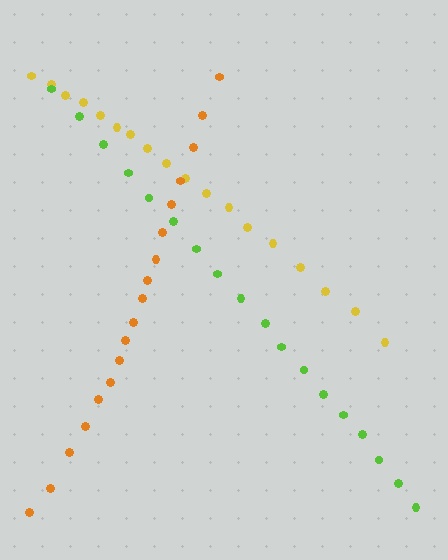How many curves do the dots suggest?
There are 3 distinct paths.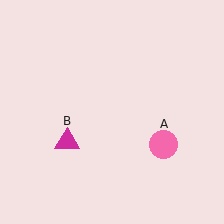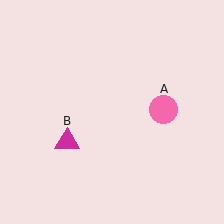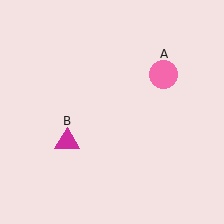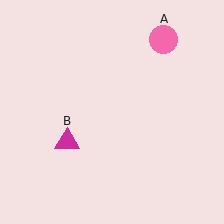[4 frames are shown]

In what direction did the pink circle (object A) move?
The pink circle (object A) moved up.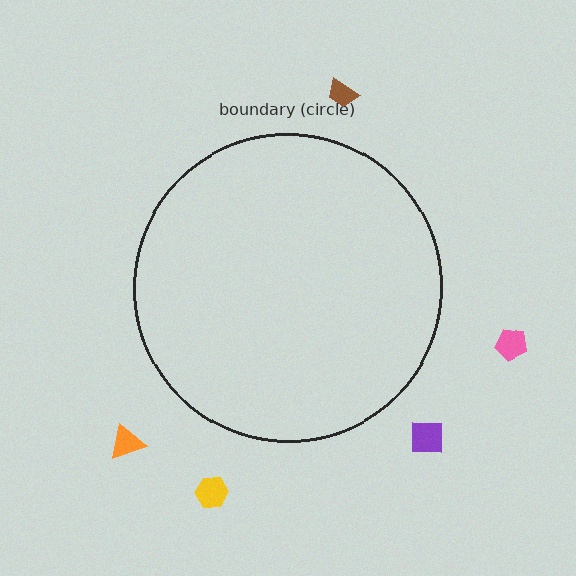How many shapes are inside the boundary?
0 inside, 5 outside.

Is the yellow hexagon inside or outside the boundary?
Outside.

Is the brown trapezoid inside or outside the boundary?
Outside.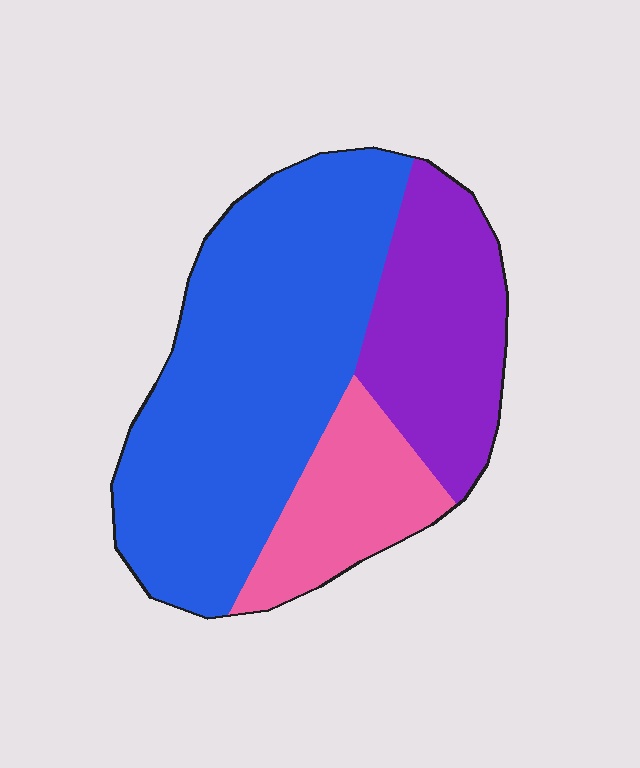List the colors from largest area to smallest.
From largest to smallest: blue, purple, pink.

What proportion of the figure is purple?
Purple covers around 25% of the figure.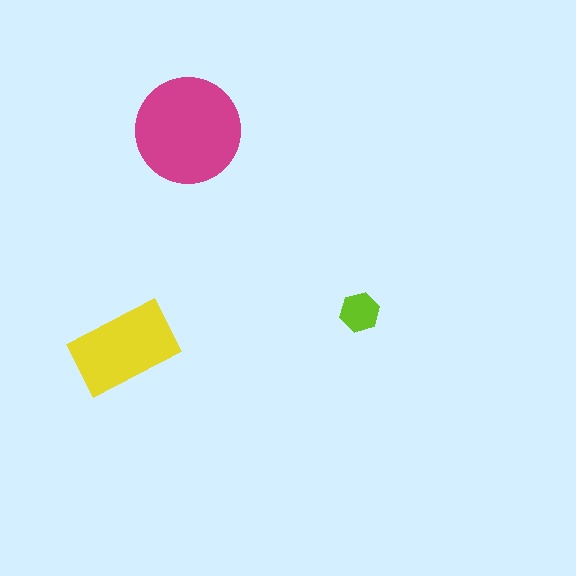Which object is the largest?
The magenta circle.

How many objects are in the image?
There are 3 objects in the image.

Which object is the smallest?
The lime hexagon.